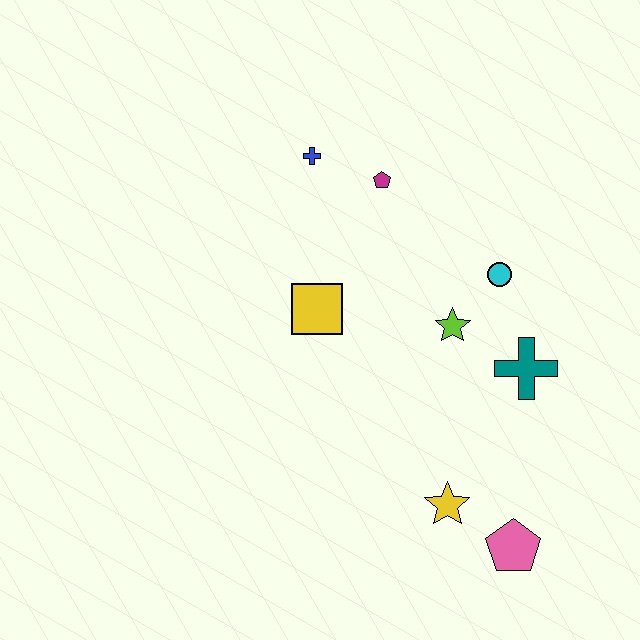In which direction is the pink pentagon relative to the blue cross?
The pink pentagon is below the blue cross.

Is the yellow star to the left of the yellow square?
No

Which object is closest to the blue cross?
The magenta pentagon is closest to the blue cross.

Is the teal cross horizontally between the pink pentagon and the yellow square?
No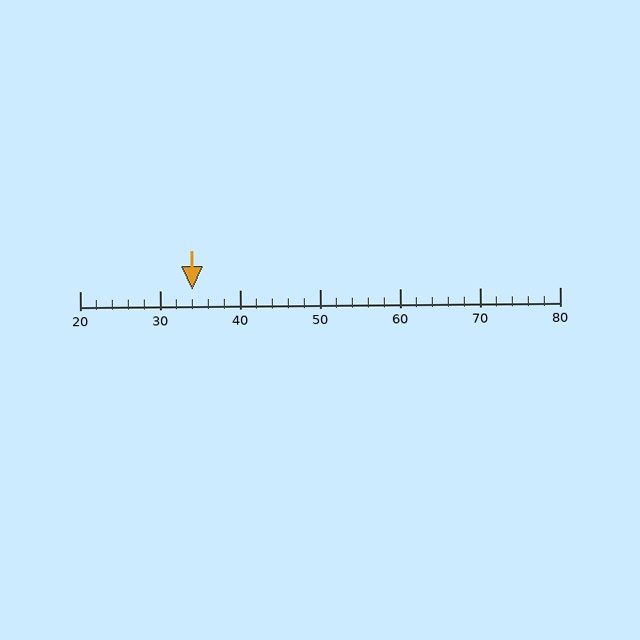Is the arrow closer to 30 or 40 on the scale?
The arrow is closer to 30.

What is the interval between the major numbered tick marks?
The major tick marks are spaced 10 units apart.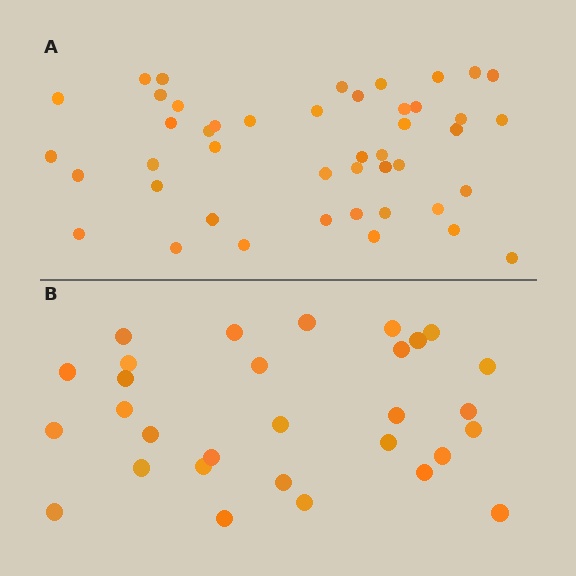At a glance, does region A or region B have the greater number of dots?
Region A (the top region) has more dots.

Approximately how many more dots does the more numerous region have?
Region A has approximately 15 more dots than region B.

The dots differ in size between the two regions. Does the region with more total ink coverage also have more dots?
No. Region B has more total ink coverage because its dots are larger, but region A actually contains more individual dots. Total area can be misleading — the number of items is what matters here.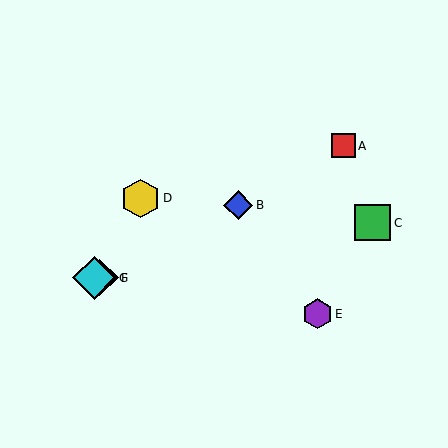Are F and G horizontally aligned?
Yes, both are at y≈278.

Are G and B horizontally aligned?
No, G is at y≈278 and B is at y≈205.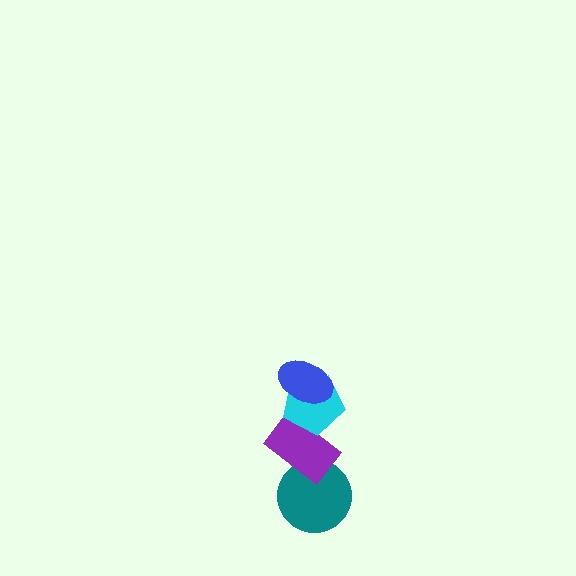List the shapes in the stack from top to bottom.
From top to bottom: the blue ellipse, the cyan pentagon, the purple rectangle, the teal circle.